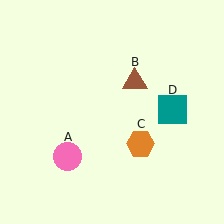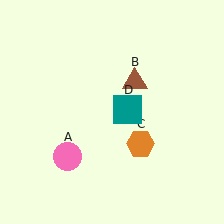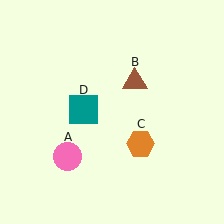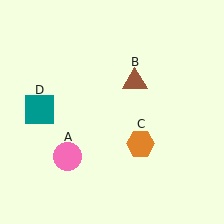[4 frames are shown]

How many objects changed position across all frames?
1 object changed position: teal square (object D).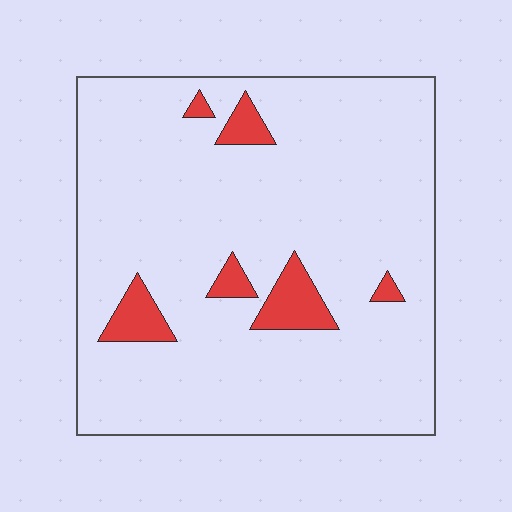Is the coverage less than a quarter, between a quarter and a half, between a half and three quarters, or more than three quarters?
Less than a quarter.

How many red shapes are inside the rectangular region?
6.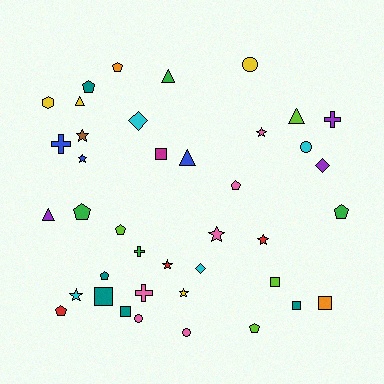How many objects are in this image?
There are 40 objects.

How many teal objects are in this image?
There are 5 teal objects.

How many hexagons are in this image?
There is 1 hexagon.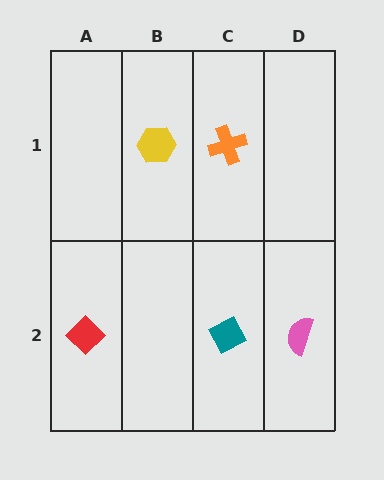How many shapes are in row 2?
3 shapes.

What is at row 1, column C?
An orange cross.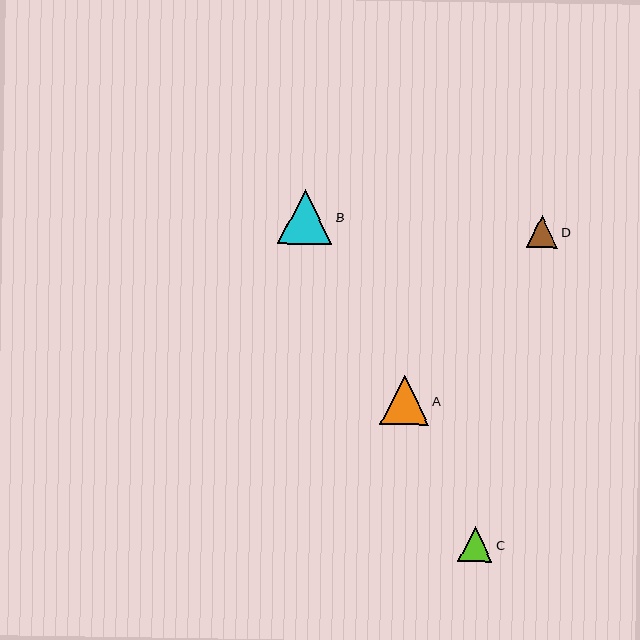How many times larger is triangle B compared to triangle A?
Triangle B is approximately 1.1 times the size of triangle A.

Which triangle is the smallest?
Triangle D is the smallest with a size of approximately 32 pixels.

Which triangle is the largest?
Triangle B is the largest with a size of approximately 54 pixels.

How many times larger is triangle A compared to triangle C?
Triangle A is approximately 1.4 times the size of triangle C.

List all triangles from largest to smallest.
From largest to smallest: B, A, C, D.